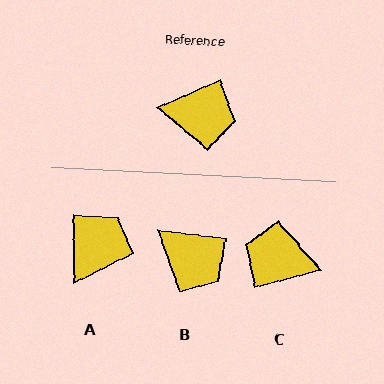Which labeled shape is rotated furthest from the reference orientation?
C, about 172 degrees away.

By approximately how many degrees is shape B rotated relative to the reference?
Approximately 30 degrees clockwise.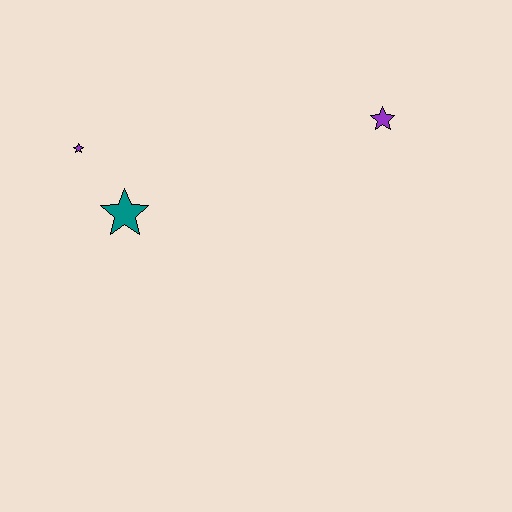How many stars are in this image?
There are 3 stars.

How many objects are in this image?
There are 3 objects.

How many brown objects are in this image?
There are no brown objects.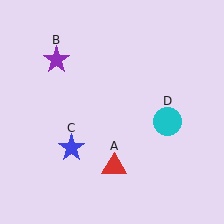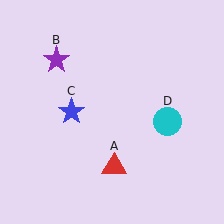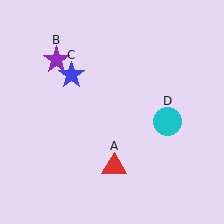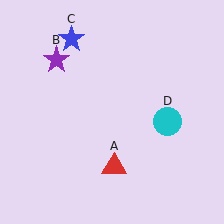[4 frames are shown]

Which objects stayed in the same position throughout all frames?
Red triangle (object A) and purple star (object B) and cyan circle (object D) remained stationary.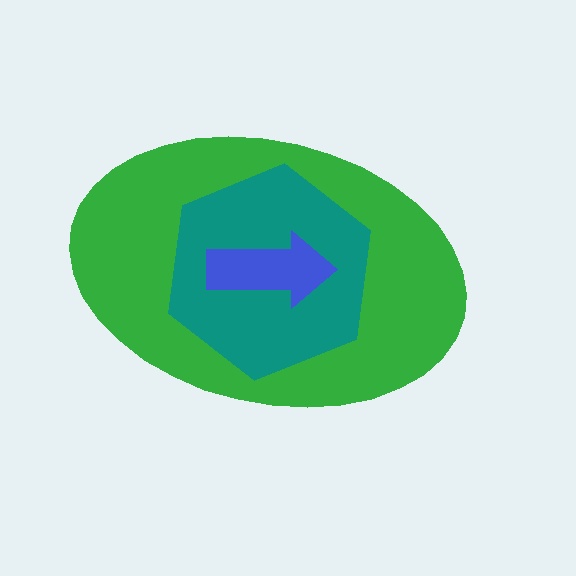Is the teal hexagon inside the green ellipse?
Yes.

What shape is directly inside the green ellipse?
The teal hexagon.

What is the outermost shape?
The green ellipse.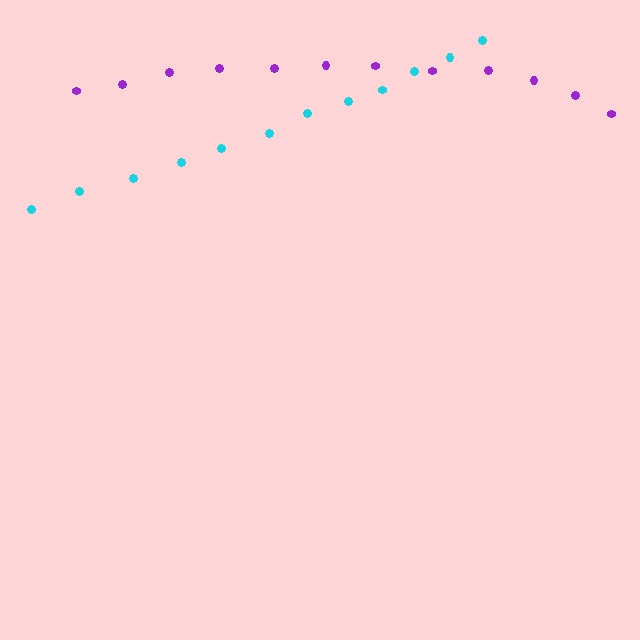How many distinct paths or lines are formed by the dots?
There are 2 distinct paths.